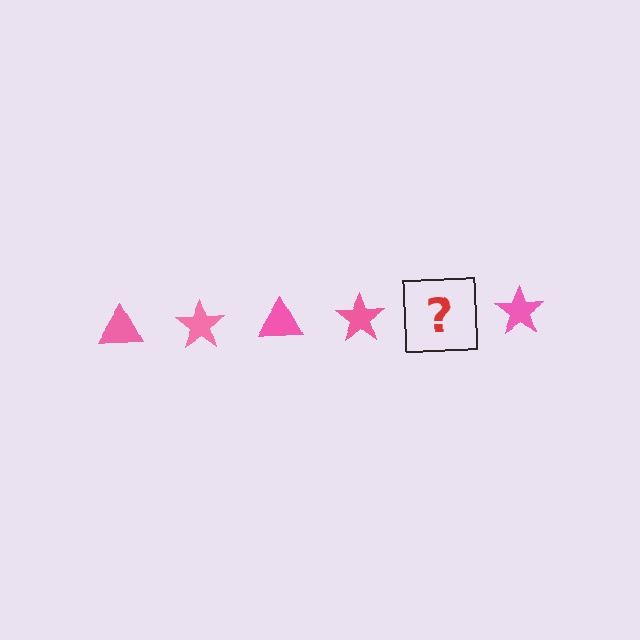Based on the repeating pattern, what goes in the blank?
The blank should be a pink triangle.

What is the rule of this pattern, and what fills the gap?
The rule is that the pattern cycles through triangle, star shapes in pink. The gap should be filled with a pink triangle.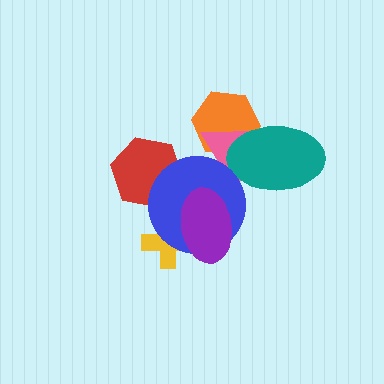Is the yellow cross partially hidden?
Yes, it is partially covered by another shape.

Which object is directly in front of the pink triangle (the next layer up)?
The teal ellipse is directly in front of the pink triangle.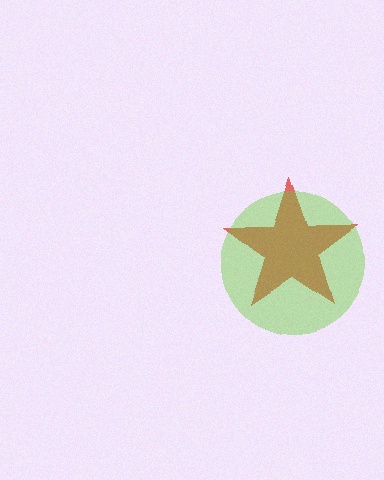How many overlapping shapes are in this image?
There are 2 overlapping shapes in the image.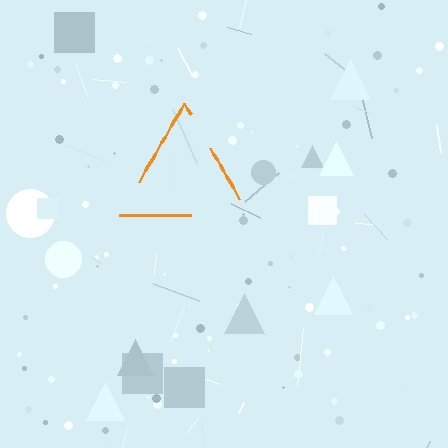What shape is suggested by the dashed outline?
The dashed outline suggests a triangle.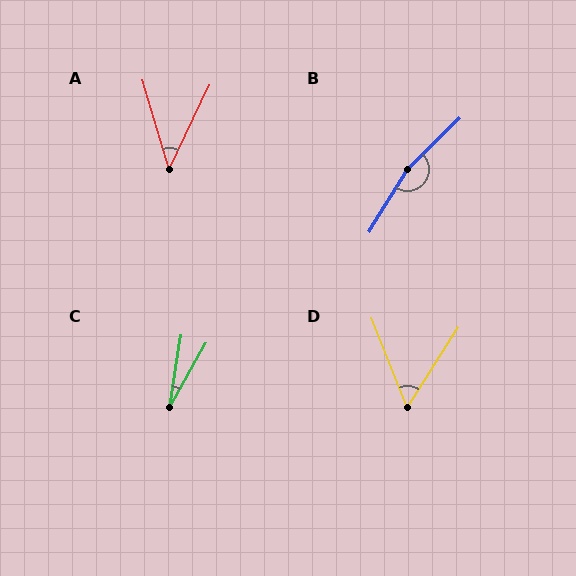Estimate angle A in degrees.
Approximately 42 degrees.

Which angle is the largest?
B, at approximately 166 degrees.